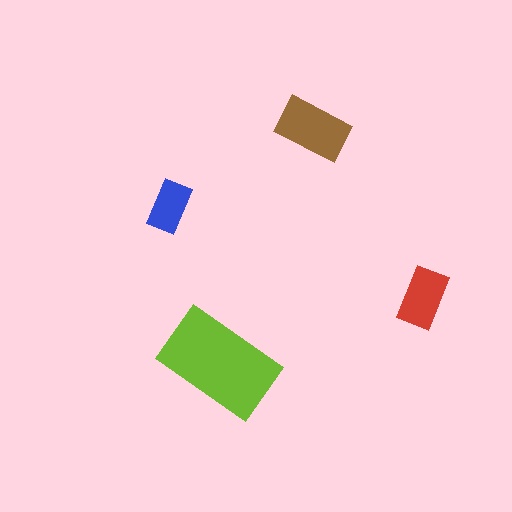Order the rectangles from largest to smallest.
the lime one, the brown one, the red one, the blue one.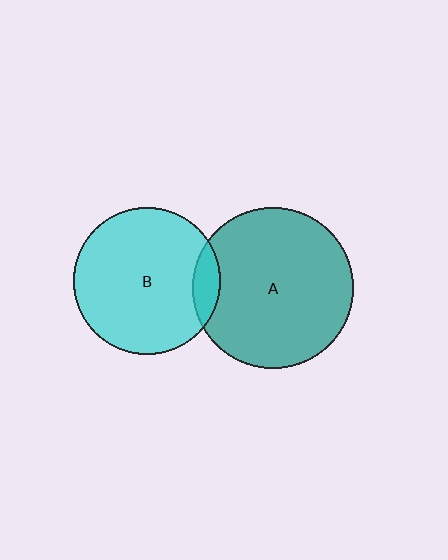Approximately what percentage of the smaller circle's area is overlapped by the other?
Approximately 10%.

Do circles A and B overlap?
Yes.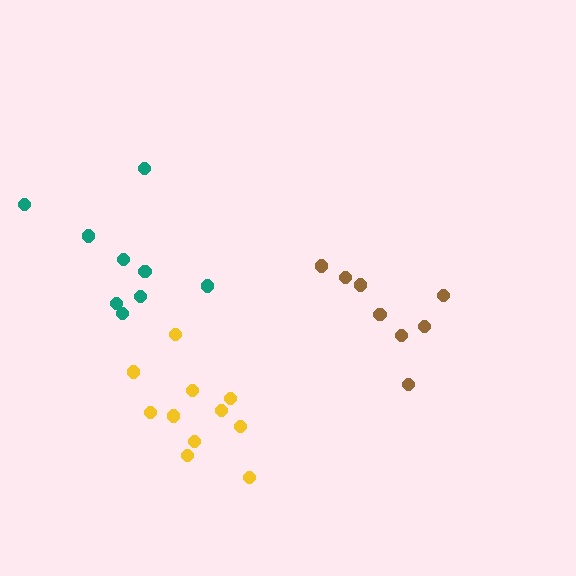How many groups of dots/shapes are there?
There are 3 groups.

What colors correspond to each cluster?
The clusters are colored: teal, brown, yellow.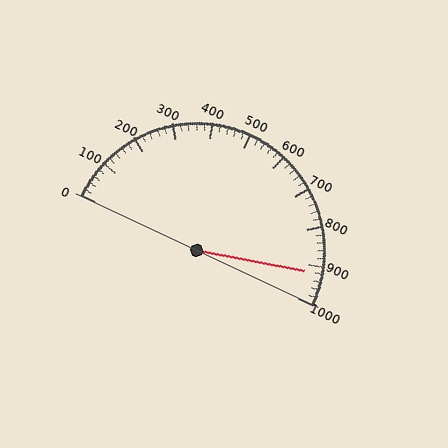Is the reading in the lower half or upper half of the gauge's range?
The reading is in the upper half of the range (0 to 1000).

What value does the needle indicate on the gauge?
The needle indicates approximately 920.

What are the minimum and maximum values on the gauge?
The gauge ranges from 0 to 1000.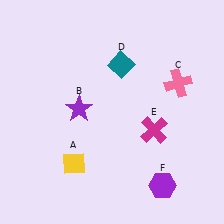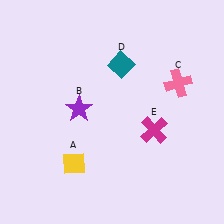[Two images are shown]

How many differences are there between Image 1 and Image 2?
There is 1 difference between the two images.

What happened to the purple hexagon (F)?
The purple hexagon (F) was removed in Image 2. It was in the bottom-right area of Image 1.